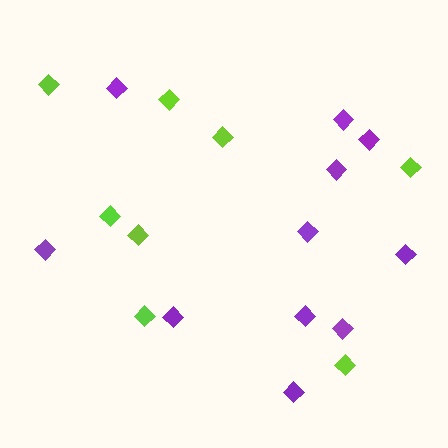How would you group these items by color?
There are 2 groups: one group of lime diamonds (8) and one group of purple diamonds (11).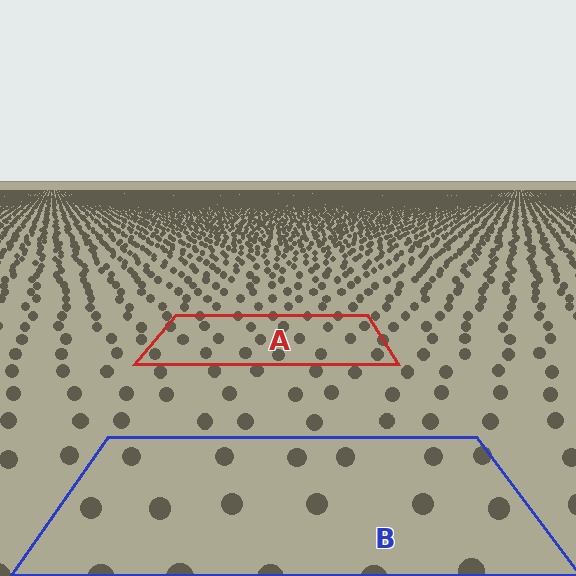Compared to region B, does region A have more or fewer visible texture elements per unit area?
Region A has more texture elements per unit area — they are packed more densely because it is farther away.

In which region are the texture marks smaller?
The texture marks are smaller in region A, because it is farther away.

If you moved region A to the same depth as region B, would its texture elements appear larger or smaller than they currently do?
They would appear larger. At a closer depth, the same texture elements are projected at a bigger on-screen size.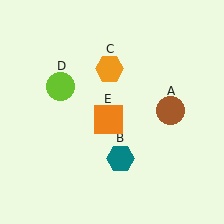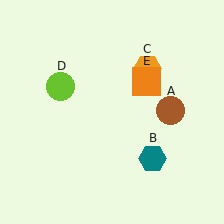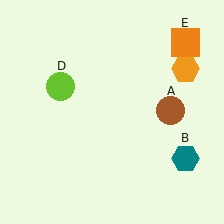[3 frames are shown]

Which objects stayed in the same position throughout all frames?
Brown circle (object A) and lime circle (object D) remained stationary.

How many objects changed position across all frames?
3 objects changed position: teal hexagon (object B), orange hexagon (object C), orange square (object E).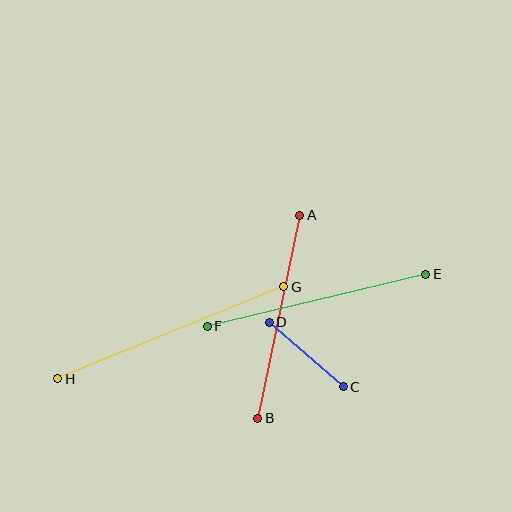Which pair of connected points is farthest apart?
Points G and H are farthest apart.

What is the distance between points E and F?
The distance is approximately 224 pixels.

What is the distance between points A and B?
The distance is approximately 207 pixels.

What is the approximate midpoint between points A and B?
The midpoint is at approximately (279, 317) pixels.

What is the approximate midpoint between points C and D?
The midpoint is at approximately (306, 355) pixels.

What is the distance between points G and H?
The distance is approximately 244 pixels.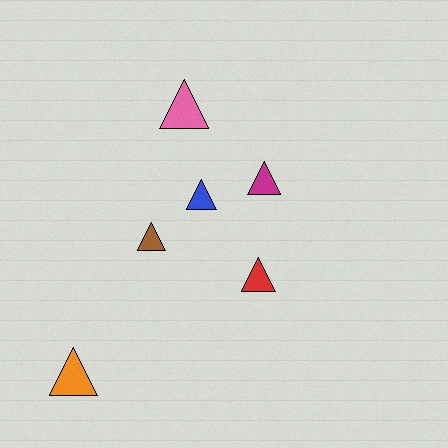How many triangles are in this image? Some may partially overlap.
There are 6 triangles.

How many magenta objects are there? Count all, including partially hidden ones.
There is 1 magenta object.